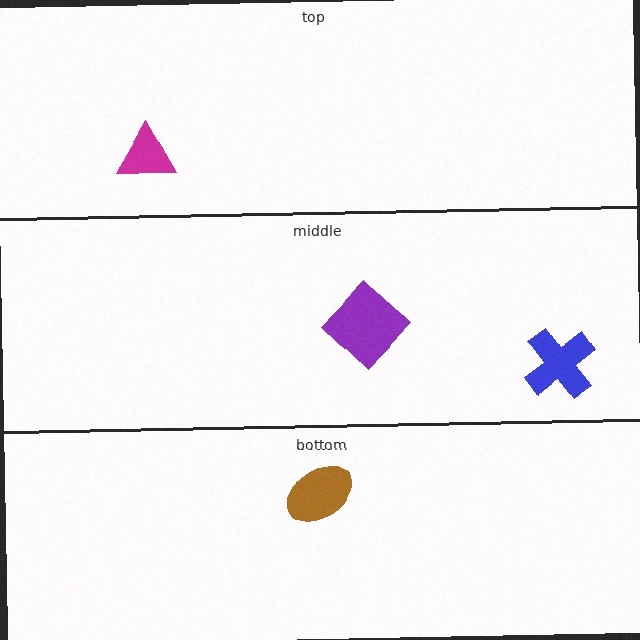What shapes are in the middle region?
The blue cross, the purple diamond.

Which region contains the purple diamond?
The middle region.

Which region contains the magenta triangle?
The top region.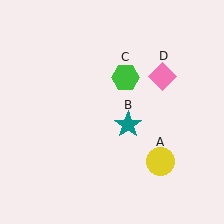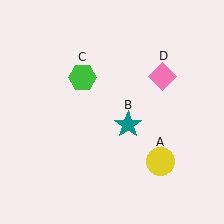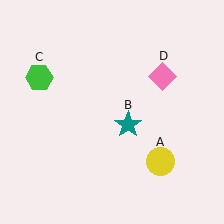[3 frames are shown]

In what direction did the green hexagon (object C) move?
The green hexagon (object C) moved left.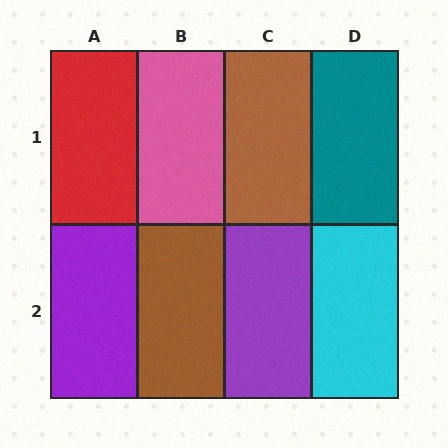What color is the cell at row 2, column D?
Cyan.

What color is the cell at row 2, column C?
Purple.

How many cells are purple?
2 cells are purple.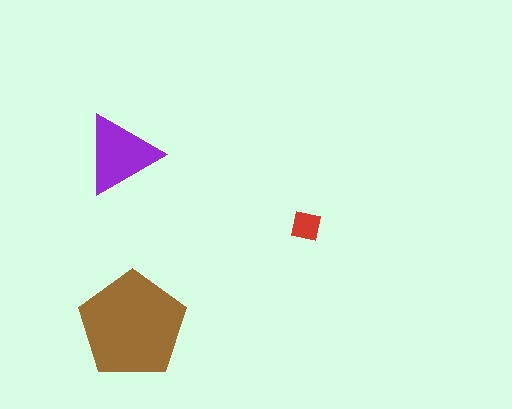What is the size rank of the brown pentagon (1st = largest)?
1st.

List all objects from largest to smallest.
The brown pentagon, the purple triangle, the red square.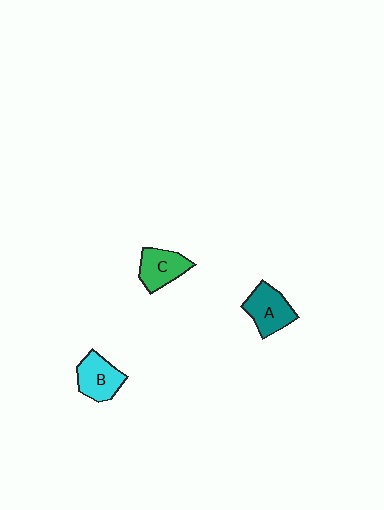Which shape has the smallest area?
Shape C (green).